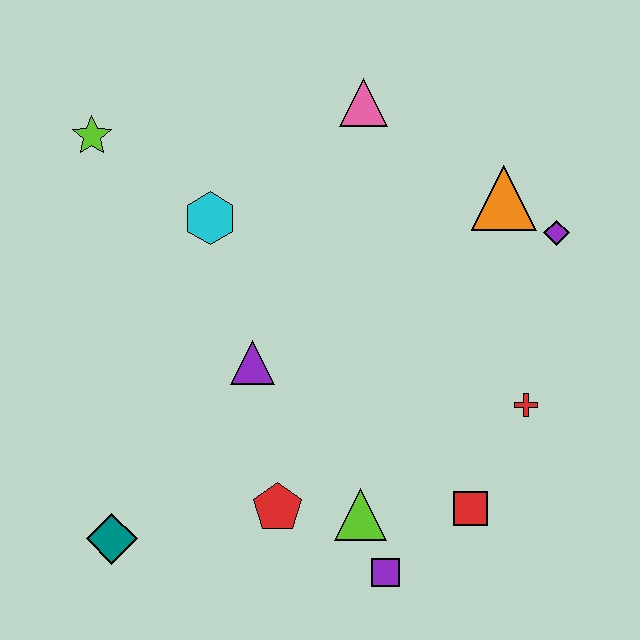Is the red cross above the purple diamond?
No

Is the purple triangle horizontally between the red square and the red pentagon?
No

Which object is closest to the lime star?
The cyan hexagon is closest to the lime star.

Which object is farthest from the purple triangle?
The purple diamond is farthest from the purple triangle.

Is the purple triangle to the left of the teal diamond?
No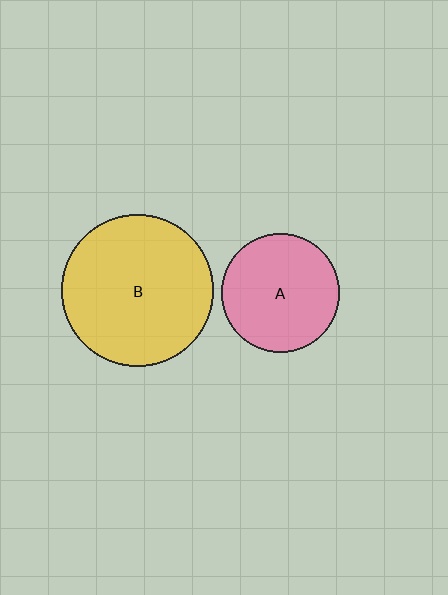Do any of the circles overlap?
No, none of the circles overlap.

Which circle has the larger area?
Circle B (yellow).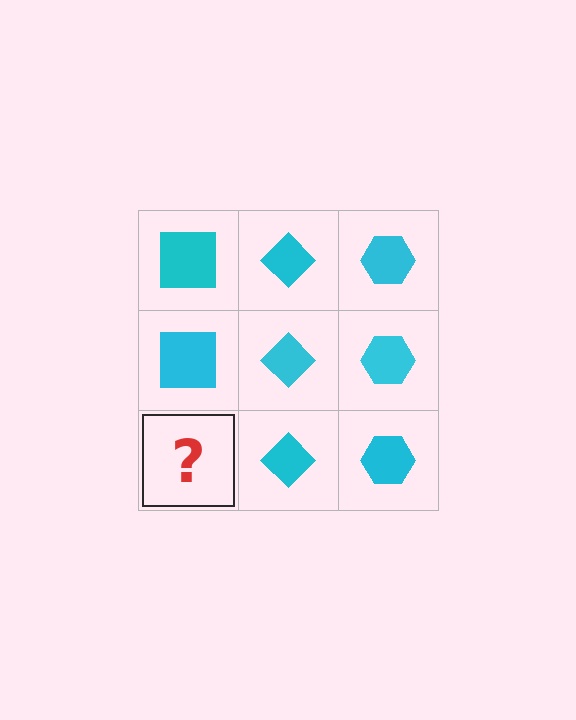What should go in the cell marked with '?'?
The missing cell should contain a cyan square.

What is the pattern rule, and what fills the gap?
The rule is that each column has a consistent shape. The gap should be filled with a cyan square.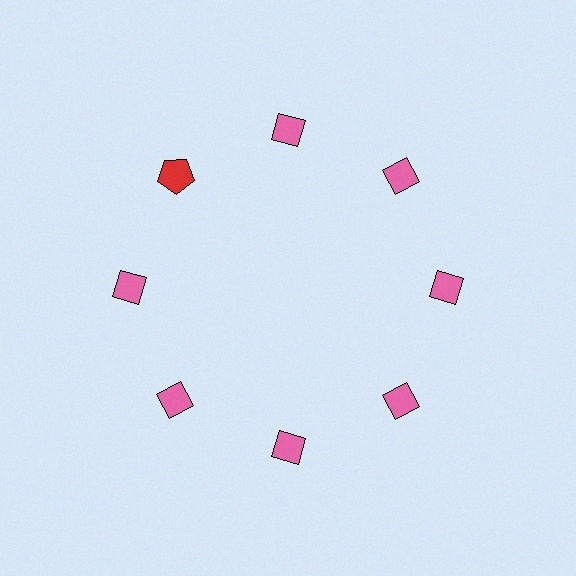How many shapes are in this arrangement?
There are 8 shapes arranged in a ring pattern.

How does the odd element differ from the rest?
It differs in both color (red instead of pink) and shape (pentagon instead of diamond).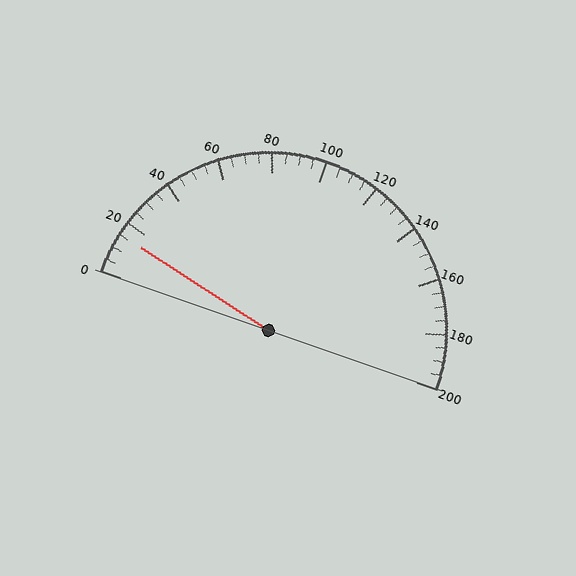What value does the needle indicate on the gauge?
The needle indicates approximately 15.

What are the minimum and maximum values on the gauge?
The gauge ranges from 0 to 200.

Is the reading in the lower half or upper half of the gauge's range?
The reading is in the lower half of the range (0 to 200).